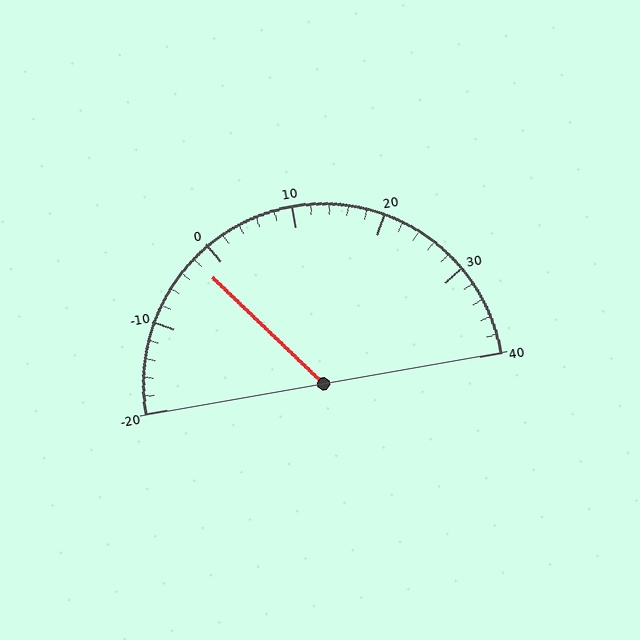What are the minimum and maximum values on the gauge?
The gauge ranges from -20 to 40.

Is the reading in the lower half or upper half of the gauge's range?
The reading is in the lower half of the range (-20 to 40).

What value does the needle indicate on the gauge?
The needle indicates approximately -2.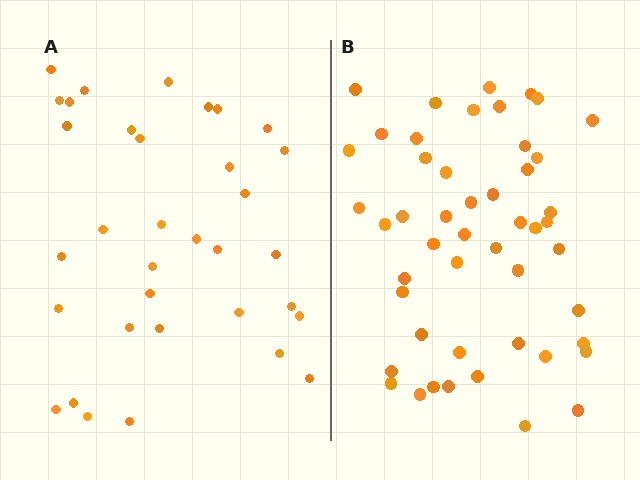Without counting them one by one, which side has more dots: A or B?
Region B (the right region) has more dots.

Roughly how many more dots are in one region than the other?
Region B has approximately 15 more dots than region A.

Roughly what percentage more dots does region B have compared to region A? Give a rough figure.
About 45% more.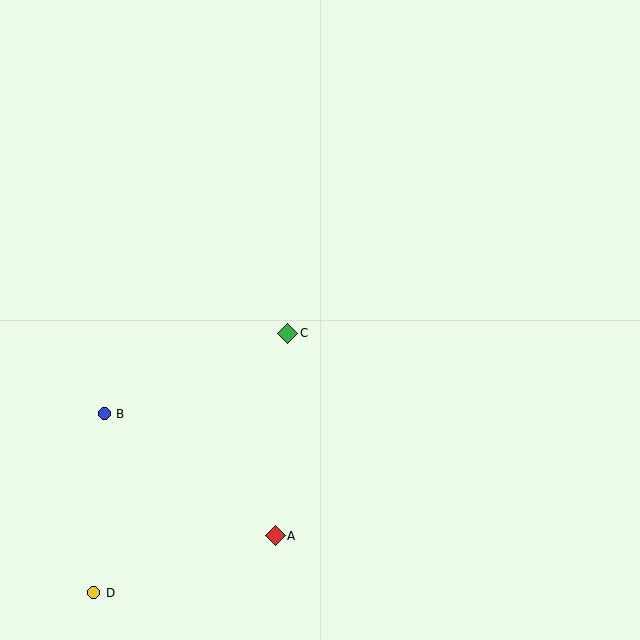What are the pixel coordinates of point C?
Point C is at (288, 333).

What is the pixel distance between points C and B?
The distance between C and B is 200 pixels.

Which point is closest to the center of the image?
Point C at (288, 333) is closest to the center.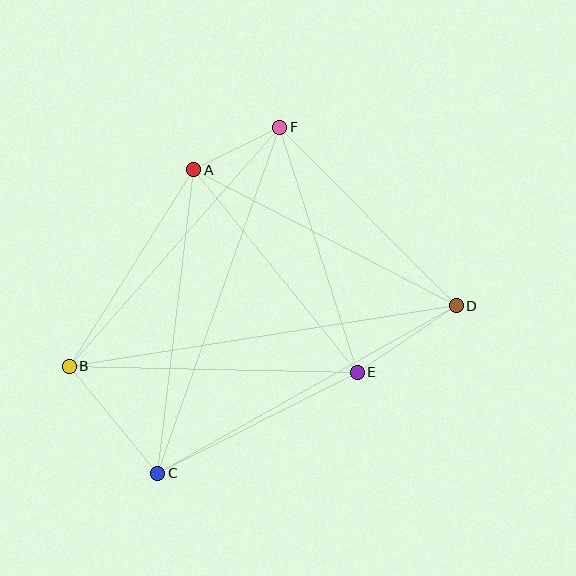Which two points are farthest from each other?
Points B and D are farthest from each other.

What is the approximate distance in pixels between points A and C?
The distance between A and C is approximately 306 pixels.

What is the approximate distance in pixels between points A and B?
The distance between A and B is approximately 233 pixels.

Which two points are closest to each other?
Points A and F are closest to each other.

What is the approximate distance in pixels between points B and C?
The distance between B and C is approximately 139 pixels.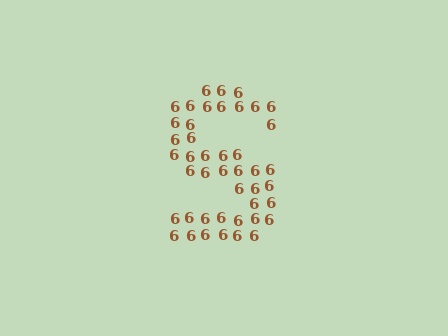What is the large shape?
The large shape is the letter S.